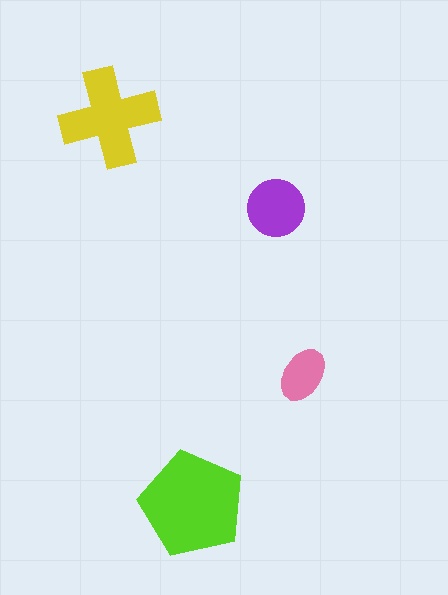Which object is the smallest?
The pink ellipse.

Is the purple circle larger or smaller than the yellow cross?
Smaller.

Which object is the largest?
The lime pentagon.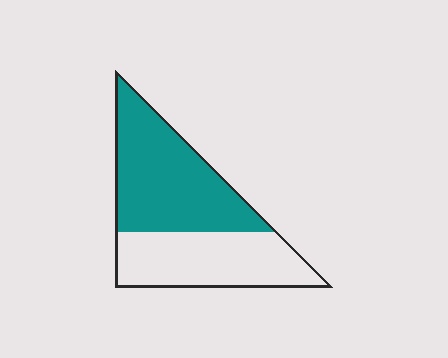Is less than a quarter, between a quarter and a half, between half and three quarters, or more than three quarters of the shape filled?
Between half and three quarters.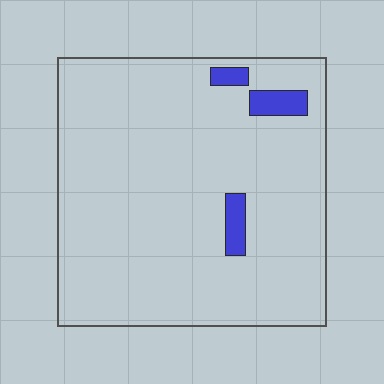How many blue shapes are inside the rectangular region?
3.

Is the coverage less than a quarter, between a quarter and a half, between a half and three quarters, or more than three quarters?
Less than a quarter.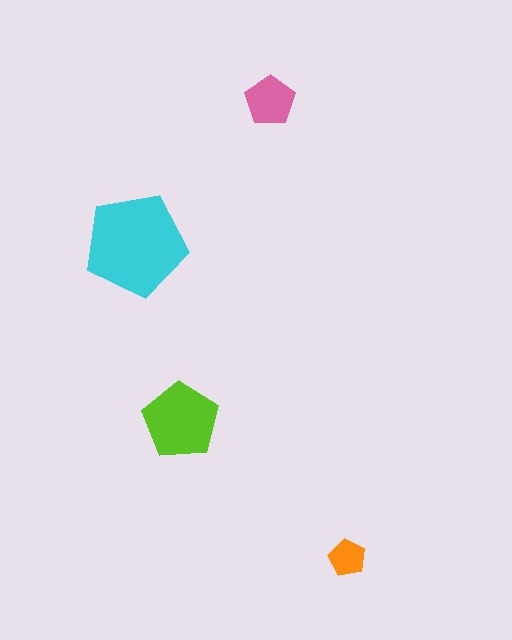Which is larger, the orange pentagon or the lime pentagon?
The lime one.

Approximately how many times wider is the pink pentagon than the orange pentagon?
About 1.5 times wider.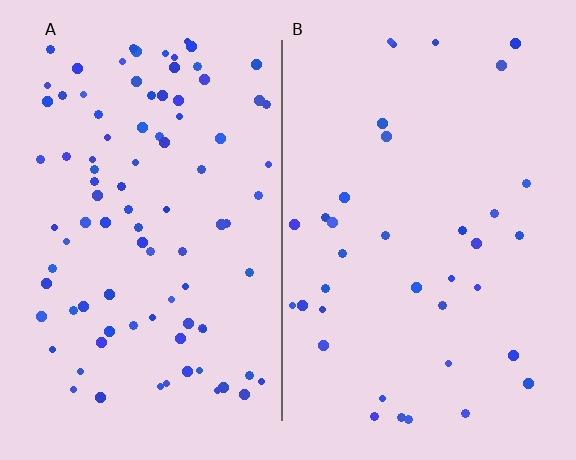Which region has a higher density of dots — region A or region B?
A (the left).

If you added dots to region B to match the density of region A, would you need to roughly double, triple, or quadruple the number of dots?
Approximately double.